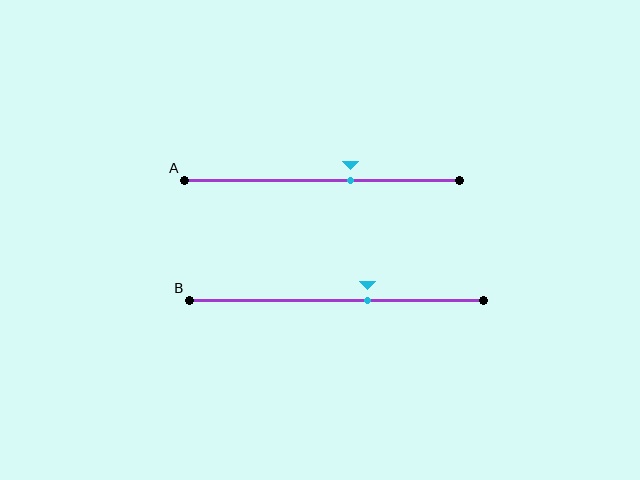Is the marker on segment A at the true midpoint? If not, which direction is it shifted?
No, the marker on segment A is shifted to the right by about 11% of the segment length.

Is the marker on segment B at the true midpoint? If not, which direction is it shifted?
No, the marker on segment B is shifted to the right by about 10% of the segment length.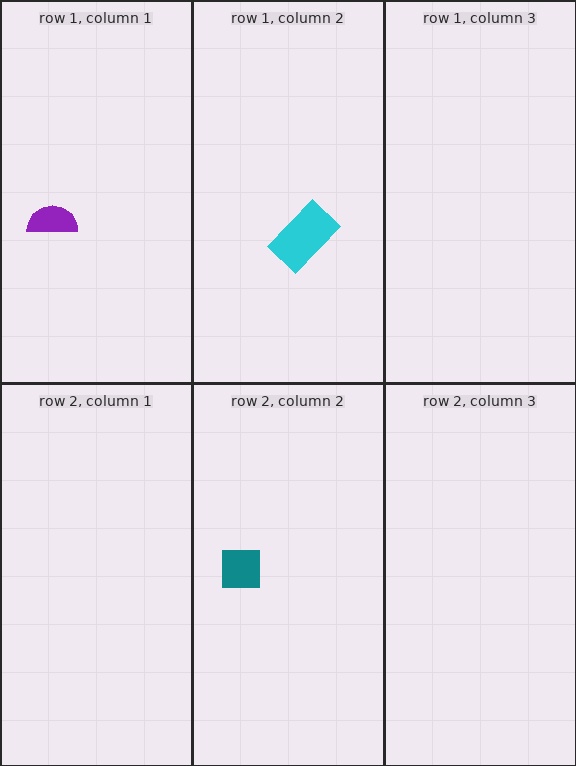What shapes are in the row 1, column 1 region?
The purple semicircle.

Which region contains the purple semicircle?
The row 1, column 1 region.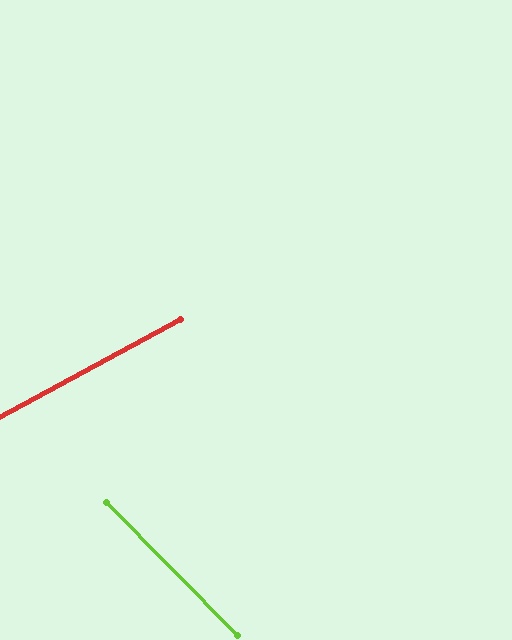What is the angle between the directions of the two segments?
Approximately 73 degrees.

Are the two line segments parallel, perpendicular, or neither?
Neither parallel nor perpendicular — they differ by about 73°.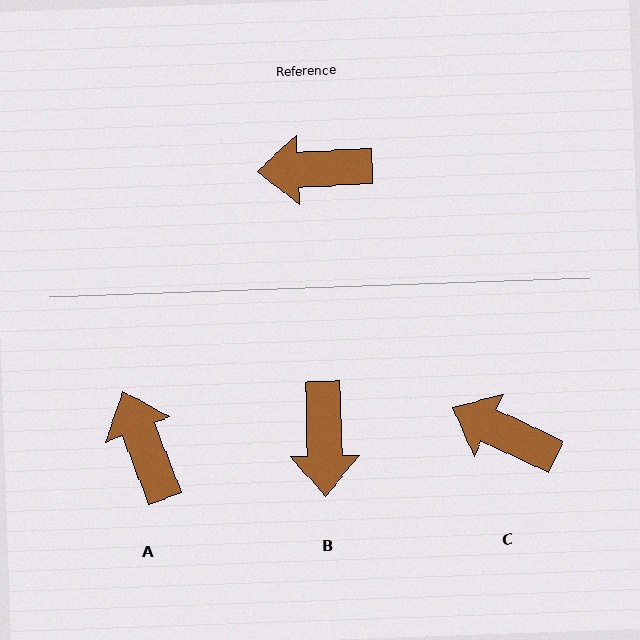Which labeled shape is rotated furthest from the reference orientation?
B, about 89 degrees away.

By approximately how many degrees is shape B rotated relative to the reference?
Approximately 89 degrees counter-clockwise.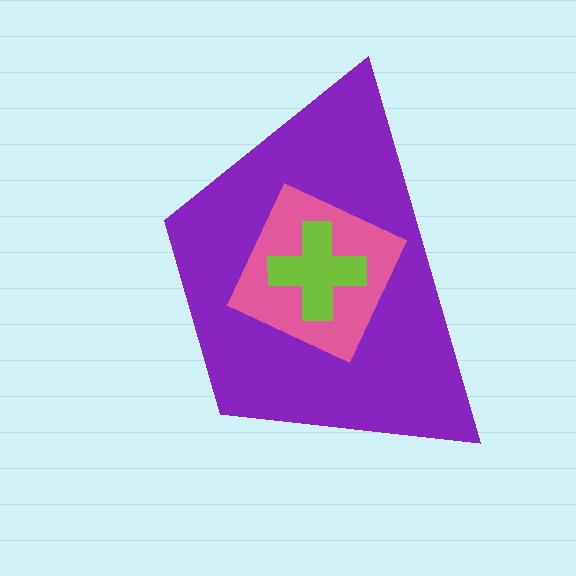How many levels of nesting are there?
3.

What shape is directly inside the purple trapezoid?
The pink square.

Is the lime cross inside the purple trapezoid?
Yes.